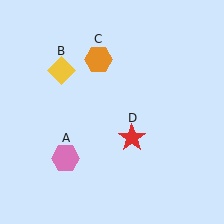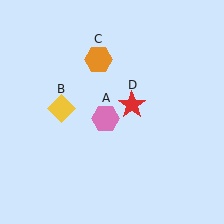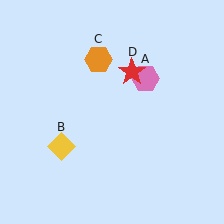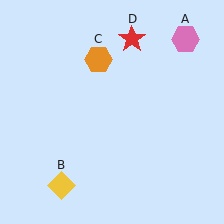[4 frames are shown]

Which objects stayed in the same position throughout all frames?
Orange hexagon (object C) remained stationary.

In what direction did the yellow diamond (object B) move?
The yellow diamond (object B) moved down.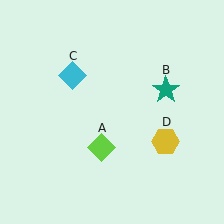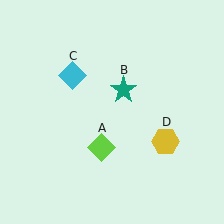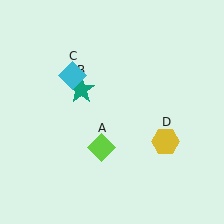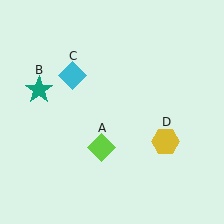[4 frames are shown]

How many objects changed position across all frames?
1 object changed position: teal star (object B).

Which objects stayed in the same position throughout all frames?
Lime diamond (object A) and cyan diamond (object C) and yellow hexagon (object D) remained stationary.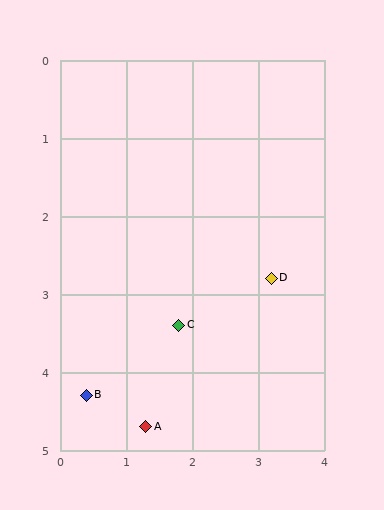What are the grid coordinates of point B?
Point B is at approximately (0.4, 4.3).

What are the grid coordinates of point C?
Point C is at approximately (1.8, 3.4).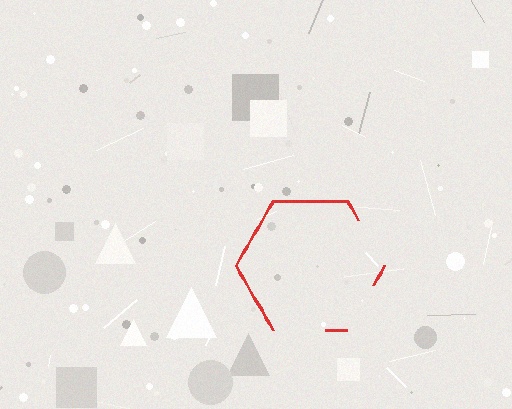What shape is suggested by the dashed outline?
The dashed outline suggests a hexagon.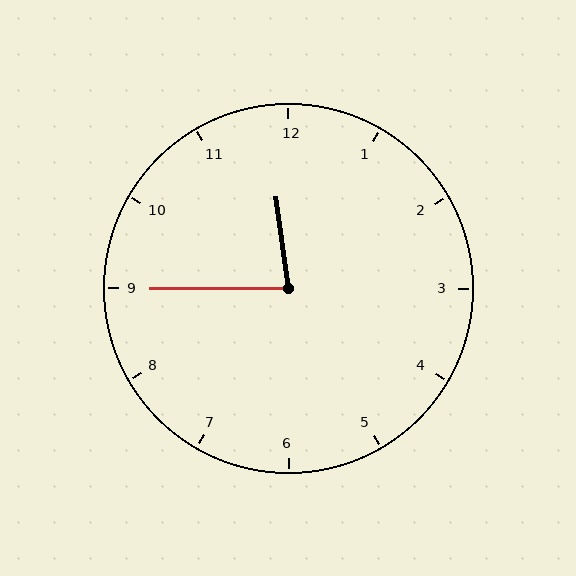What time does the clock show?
11:45.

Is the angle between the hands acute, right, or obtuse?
It is acute.